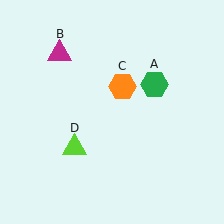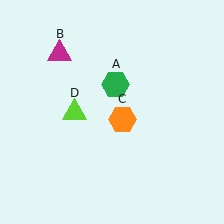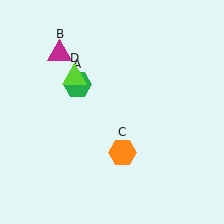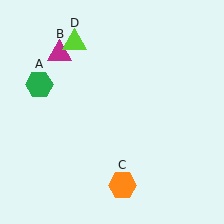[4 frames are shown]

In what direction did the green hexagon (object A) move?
The green hexagon (object A) moved left.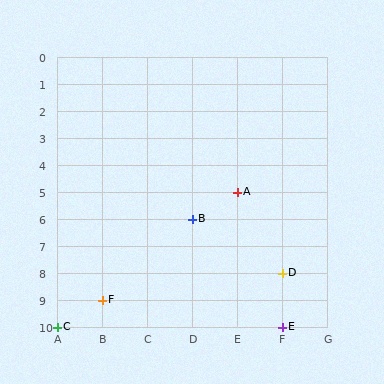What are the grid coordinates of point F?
Point F is at grid coordinates (B, 9).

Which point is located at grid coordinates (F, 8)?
Point D is at (F, 8).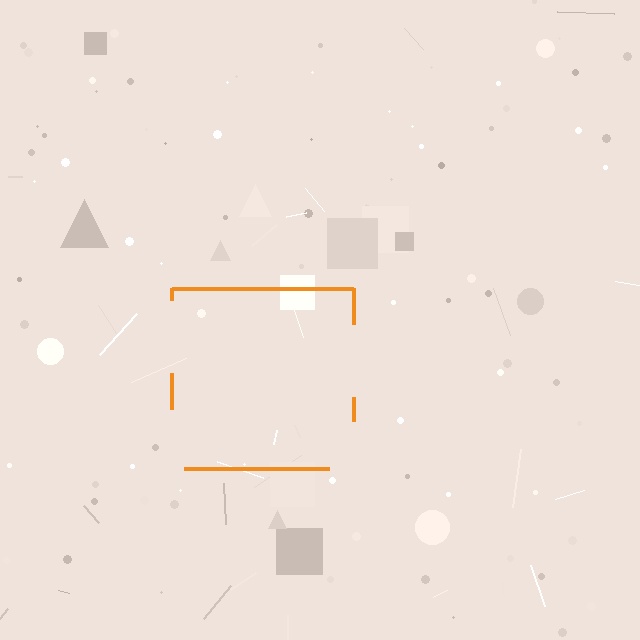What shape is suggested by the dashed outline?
The dashed outline suggests a square.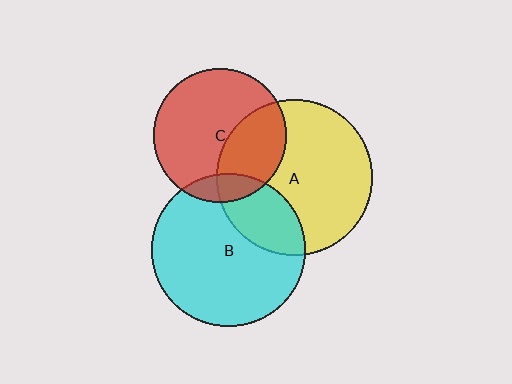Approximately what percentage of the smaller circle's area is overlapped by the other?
Approximately 10%.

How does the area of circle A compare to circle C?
Approximately 1.4 times.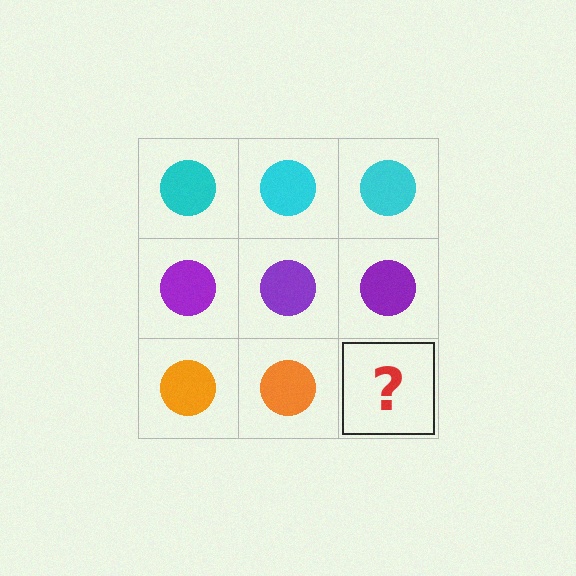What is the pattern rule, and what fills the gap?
The rule is that each row has a consistent color. The gap should be filled with an orange circle.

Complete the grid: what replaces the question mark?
The question mark should be replaced with an orange circle.